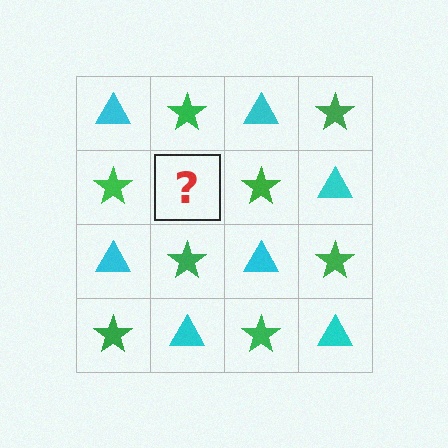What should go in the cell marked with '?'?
The missing cell should contain a cyan triangle.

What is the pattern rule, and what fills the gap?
The rule is that it alternates cyan triangle and green star in a checkerboard pattern. The gap should be filled with a cyan triangle.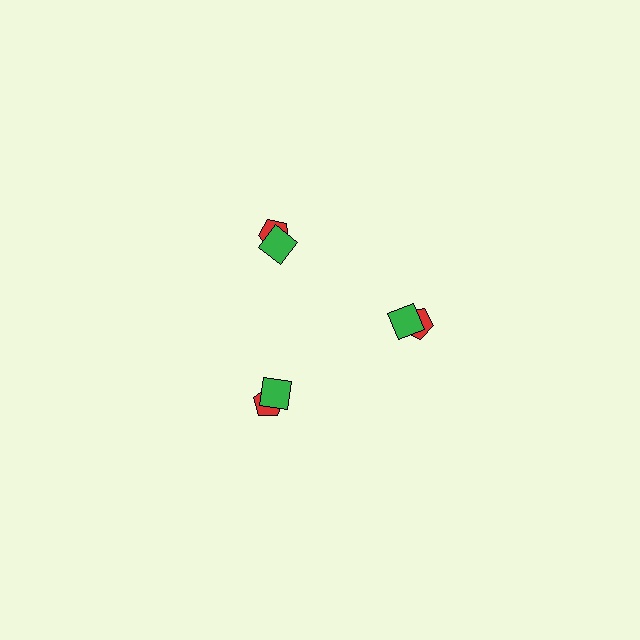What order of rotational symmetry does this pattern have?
This pattern has 3-fold rotational symmetry.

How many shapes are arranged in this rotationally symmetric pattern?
There are 6 shapes, arranged in 3 groups of 2.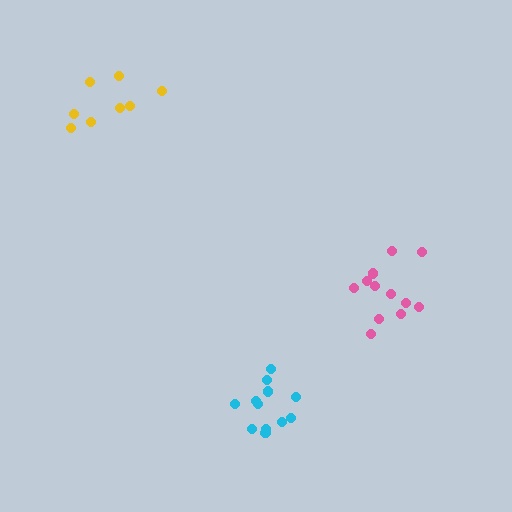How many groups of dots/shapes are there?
There are 3 groups.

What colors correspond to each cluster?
The clusters are colored: yellow, cyan, pink.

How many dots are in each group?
Group 1: 8 dots, Group 2: 12 dots, Group 3: 12 dots (32 total).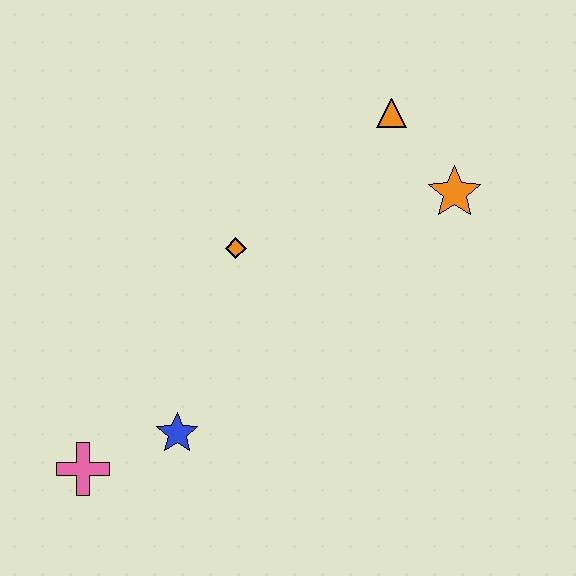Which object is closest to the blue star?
The pink cross is closest to the blue star.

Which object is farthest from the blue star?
The orange triangle is farthest from the blue star.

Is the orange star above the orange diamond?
Yes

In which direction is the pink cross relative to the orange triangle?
The pink cross is below the orange triangle.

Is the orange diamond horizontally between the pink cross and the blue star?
No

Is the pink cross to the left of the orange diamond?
Yes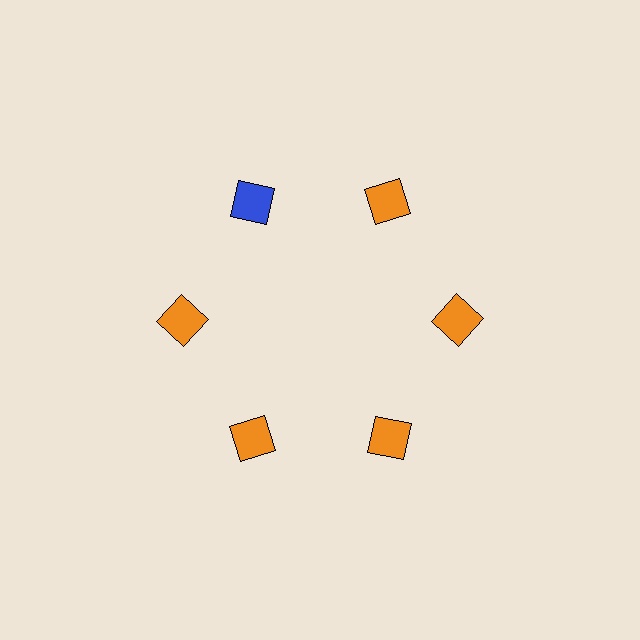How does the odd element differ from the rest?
It has a different color: blue instead of orange.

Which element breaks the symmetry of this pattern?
The blue square at roughly the 11 o'clock position breaks the symmetry. All other shapes are orange squares.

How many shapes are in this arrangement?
There are 6 shapes arranged in a ring pattern.